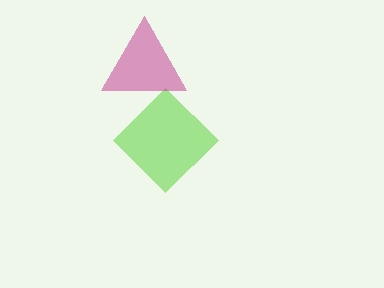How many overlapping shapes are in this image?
There are 2 overlapping shapes in the image.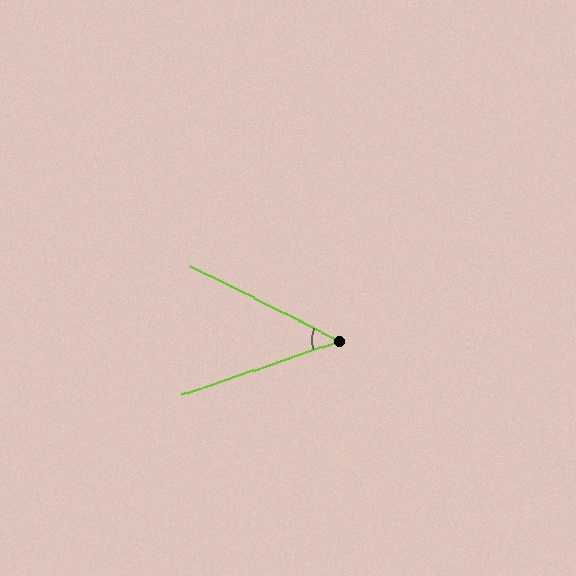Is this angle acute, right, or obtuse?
It is acute.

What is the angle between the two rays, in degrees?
Approximately 46 degrees.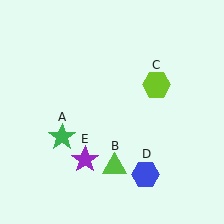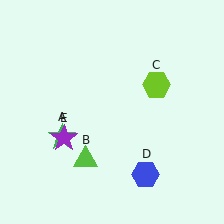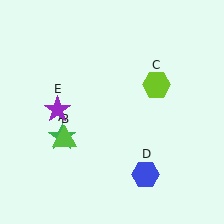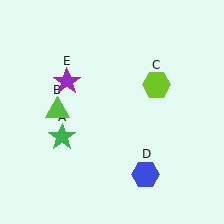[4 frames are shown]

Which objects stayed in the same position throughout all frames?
Green star (object A) and lime hexagon (object C) and blue hexagon (object D) remained stationary.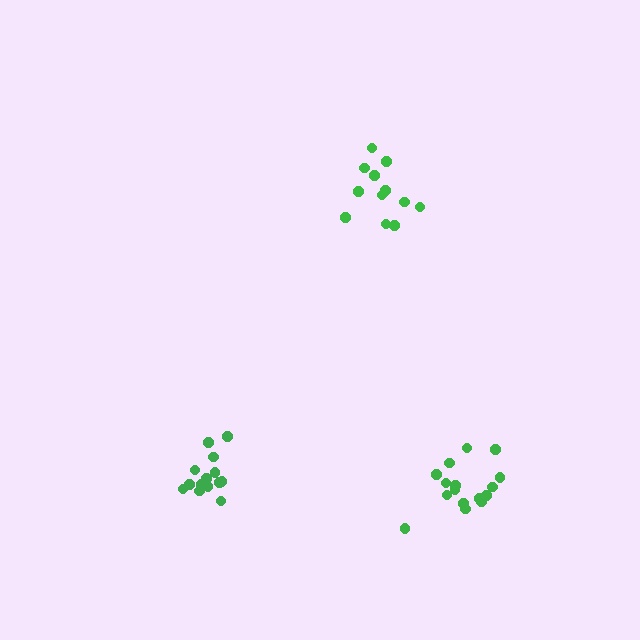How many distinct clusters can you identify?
There are 3 distinct clusters.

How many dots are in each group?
Group 1: 12 dots, Group 2: 16 dots, Group 3: 14 dots (42 total).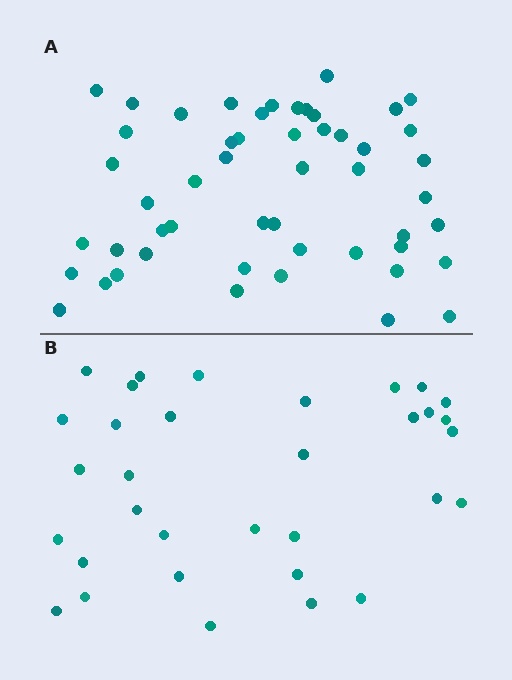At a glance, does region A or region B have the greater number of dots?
Region A (the top region) has more dots.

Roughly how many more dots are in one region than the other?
Region A has approximately 20 more dots than region B.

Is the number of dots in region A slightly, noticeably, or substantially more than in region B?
Region A has substantially more. The ratio is roughly 1.5 to 1.